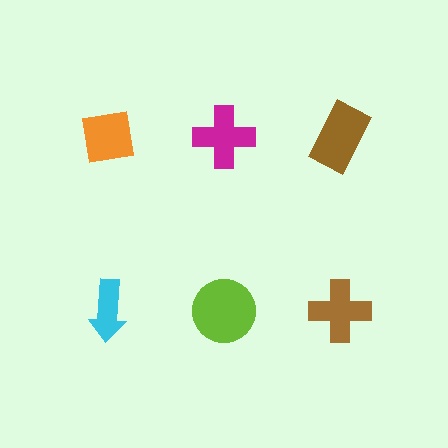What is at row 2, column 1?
A cyan arrow.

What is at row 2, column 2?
A lime circle.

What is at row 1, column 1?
An orange square.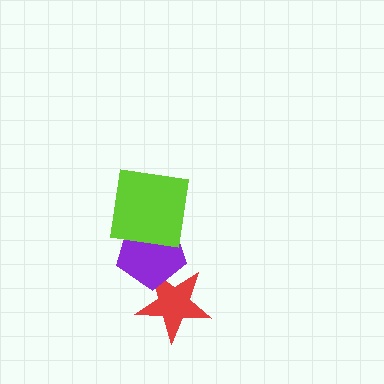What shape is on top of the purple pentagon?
The lime square is on top of the purple pentagon.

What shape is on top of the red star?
The purple pentagon is on top of the red star.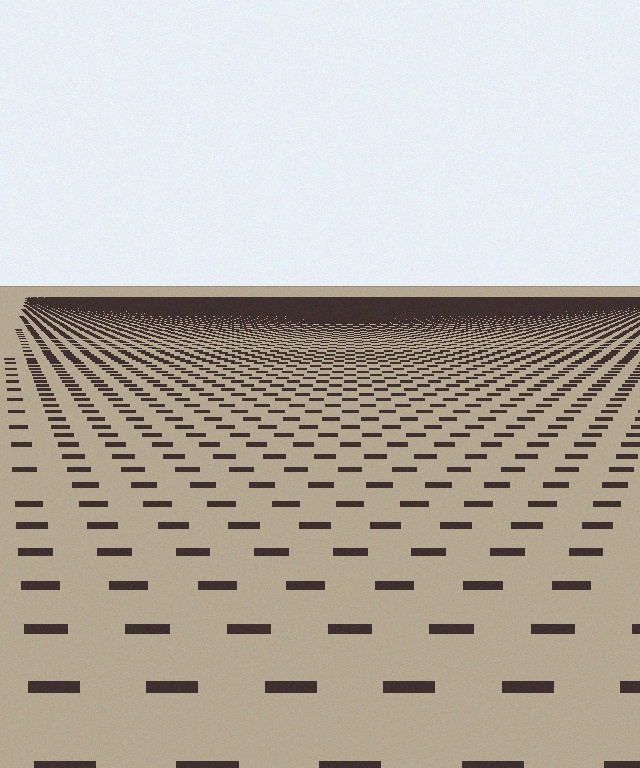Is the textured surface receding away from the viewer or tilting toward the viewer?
The surface is receding away from the viewer. Texture elements get smaller and denser toward the top.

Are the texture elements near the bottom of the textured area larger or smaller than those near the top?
Larger. Near the bottom, elements are closer to the viewer and appear at a bigger on-screen size.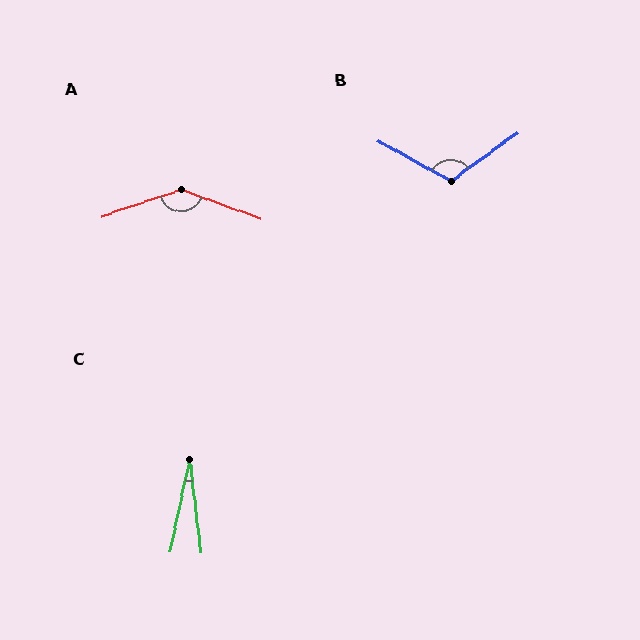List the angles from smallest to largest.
C (19°), B (116°), A (141°).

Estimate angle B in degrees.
Approximately 116 degrees.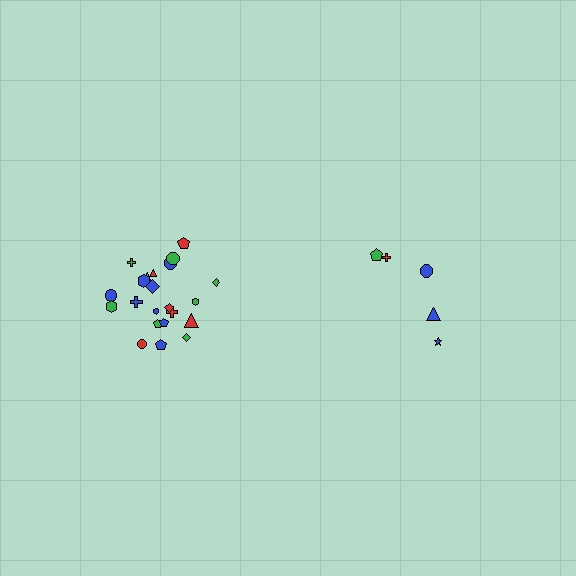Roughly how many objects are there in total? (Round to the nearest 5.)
Roughly 25 objects in total.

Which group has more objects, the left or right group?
The left group.